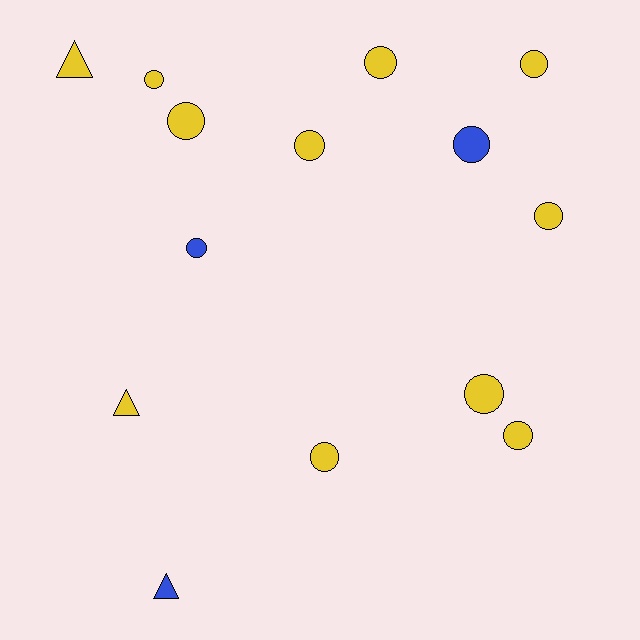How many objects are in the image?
There are 14 objects.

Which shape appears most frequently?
Circle, with 11 objects.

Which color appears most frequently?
Yellow, with 11 objects.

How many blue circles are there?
There are 2 blue circles.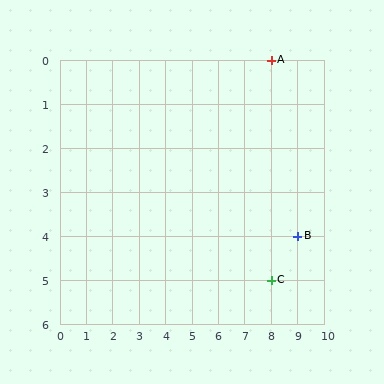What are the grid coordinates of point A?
Point A is at grid coordinates (8, 0).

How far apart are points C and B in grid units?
Points C and B are 1 column and 1 row apart (about 1.4 grid units diagonally).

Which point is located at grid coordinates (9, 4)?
Point B is at (9, 4).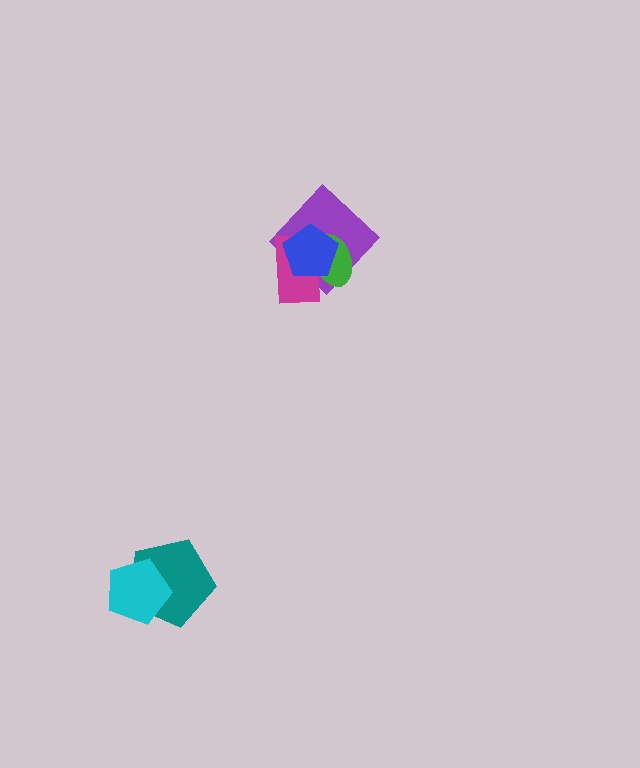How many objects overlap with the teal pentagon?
1 object overlaps with the teal pentagon.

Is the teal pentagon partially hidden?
Yes, it is partially covered by another shape.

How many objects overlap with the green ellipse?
3 objects overlap with the green ellipse.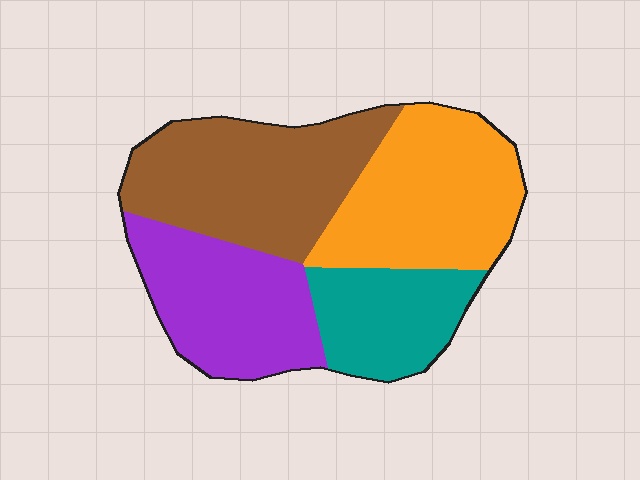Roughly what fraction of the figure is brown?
Brown takes up between a quarter and a half of the figure.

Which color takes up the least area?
Teal, at roughly 15%.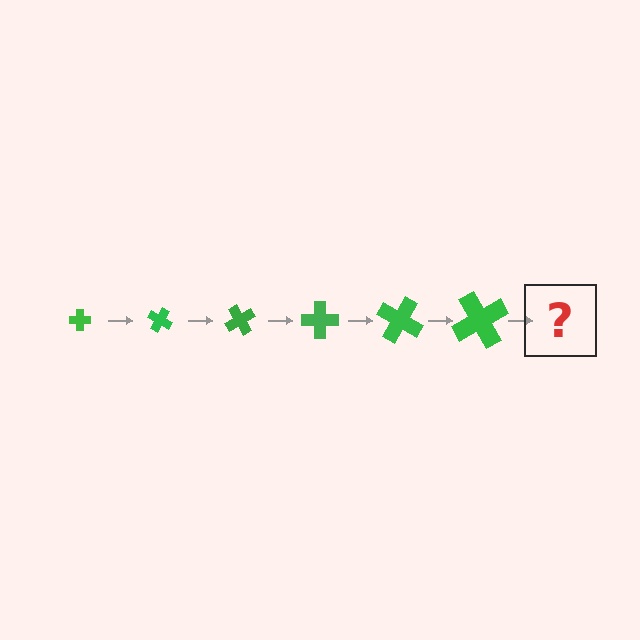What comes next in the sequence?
The next element should be a cross, larger than the previous one and rotated 180 degrees from the start.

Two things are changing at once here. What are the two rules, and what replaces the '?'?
The two rules are that the cross grows larger each step and it rotates 30 degrees each step. The '?' should be a cross, larger than the previous one and rotated 180 degrees from the start.